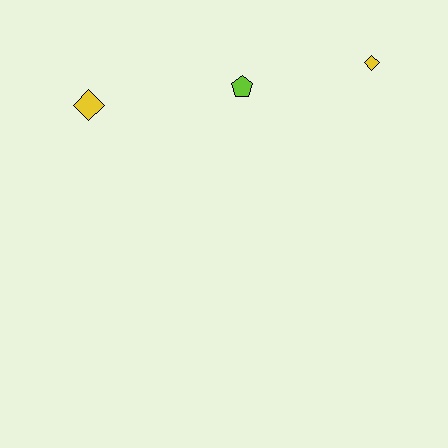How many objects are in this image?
There are 3 objects.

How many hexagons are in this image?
There are no hexagons.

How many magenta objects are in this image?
There are no magenta objects.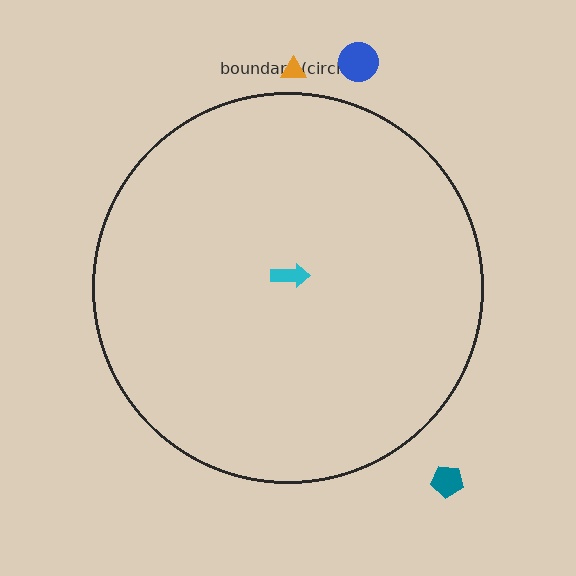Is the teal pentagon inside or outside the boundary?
Outside.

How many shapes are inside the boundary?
1 inside, 3 outside.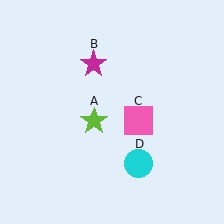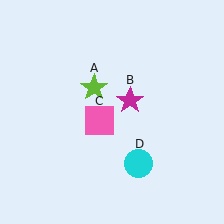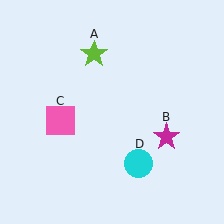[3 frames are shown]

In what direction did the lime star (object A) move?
The lime star (object A) moved up.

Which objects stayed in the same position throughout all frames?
Cyan circle (object D) remained stationary.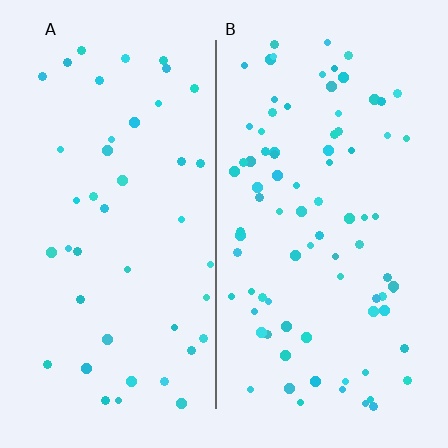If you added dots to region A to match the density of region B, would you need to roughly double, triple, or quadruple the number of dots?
Approximately double.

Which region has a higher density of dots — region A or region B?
B (the right).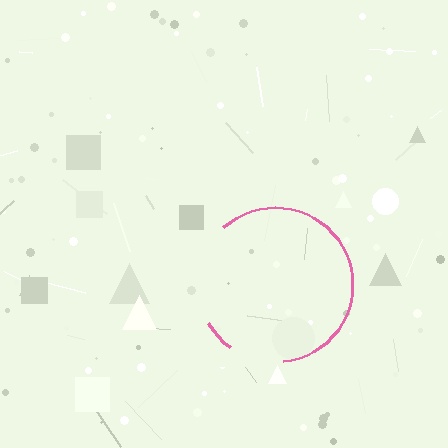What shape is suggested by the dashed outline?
The dashed outline suggests a circle.